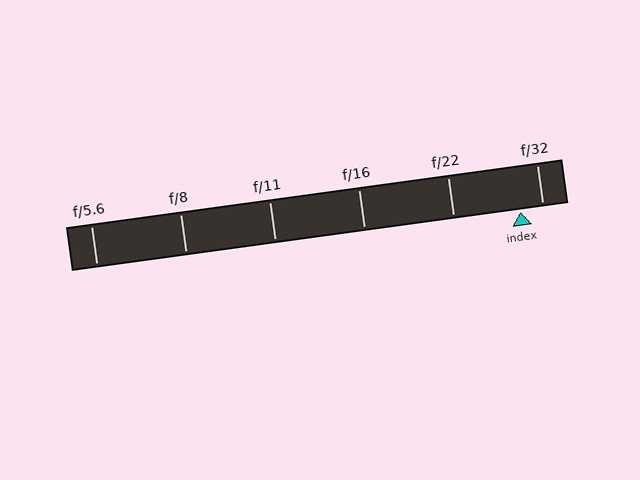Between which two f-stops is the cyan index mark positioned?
The index mark is between f/22 and f/32.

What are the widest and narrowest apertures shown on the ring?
The widest aperture shown is f/5.6 and the narrowest is f/32.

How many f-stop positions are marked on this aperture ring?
There are 6 f-stop positions marked.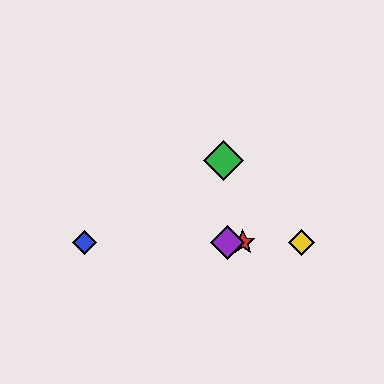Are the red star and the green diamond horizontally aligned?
No, the red star is at y≈242 and the green diamond is at y≈160.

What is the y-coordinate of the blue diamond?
The blue diamond is at y≈242.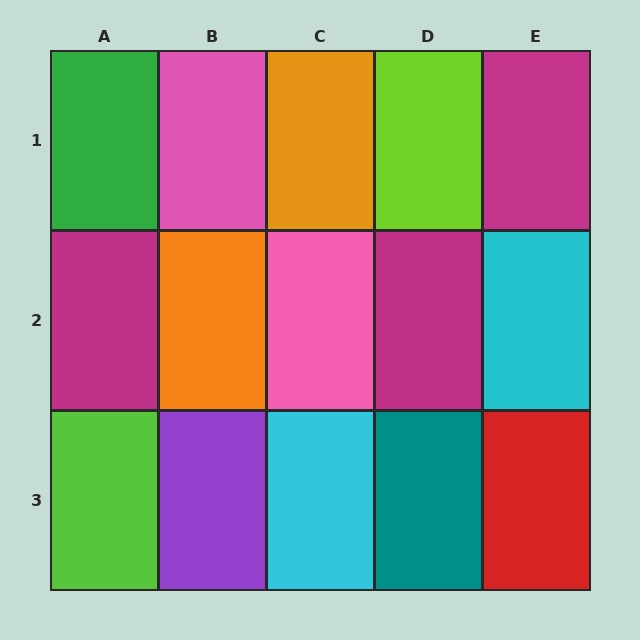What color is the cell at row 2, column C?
Pink.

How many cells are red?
1 cell is red.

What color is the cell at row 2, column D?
Magenta.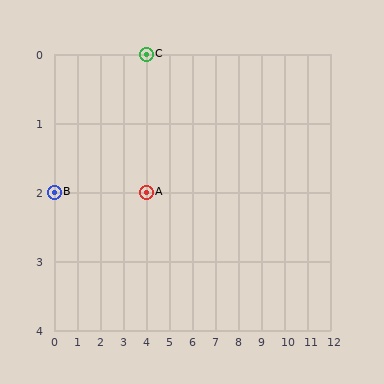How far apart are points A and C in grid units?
Points A and C are 2 rows apart.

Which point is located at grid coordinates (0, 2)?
Point B is at (0, 2).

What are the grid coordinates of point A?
Point A is at grid coordinates (4, 2).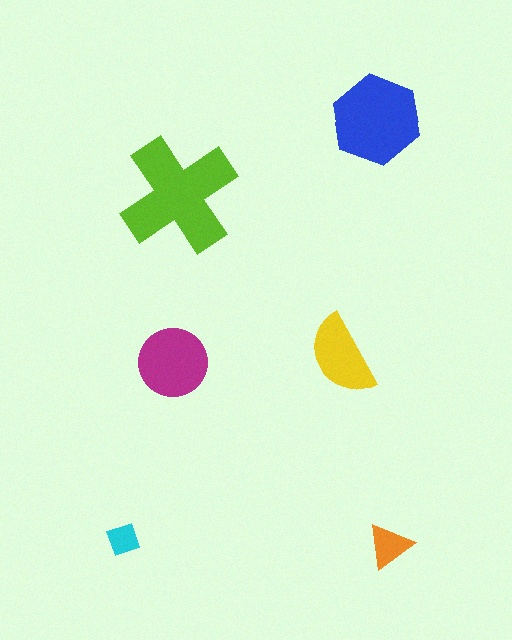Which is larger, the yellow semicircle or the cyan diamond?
The yellow semicircle.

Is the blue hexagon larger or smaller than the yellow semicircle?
Larger.